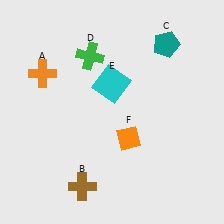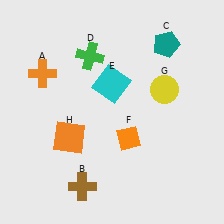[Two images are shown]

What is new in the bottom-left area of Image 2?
An orange square (H) was added in the bottom-left area of Image 2.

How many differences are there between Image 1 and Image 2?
There are 2 differences between the two images.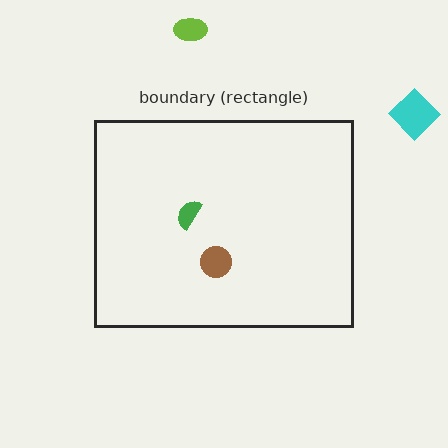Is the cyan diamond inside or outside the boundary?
Outside.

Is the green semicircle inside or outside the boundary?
Inside.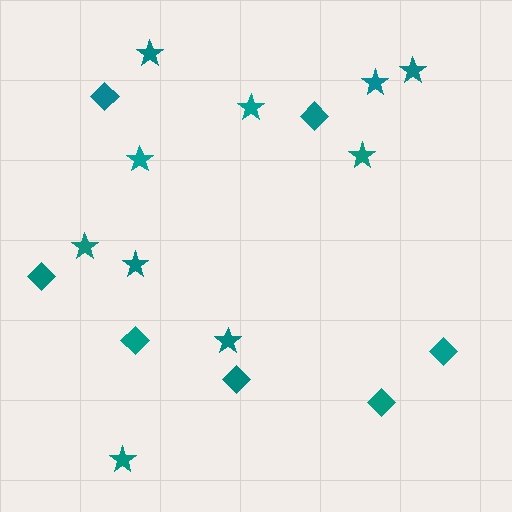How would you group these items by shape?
There are 2 groups: one group of stars (10) and one group of diamonds (7).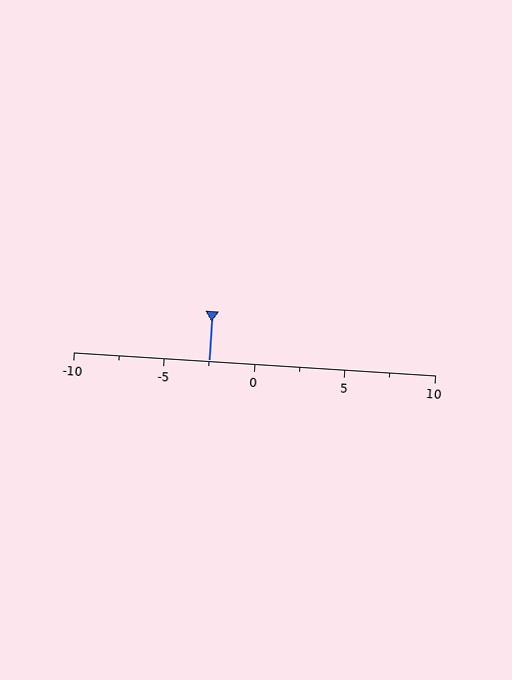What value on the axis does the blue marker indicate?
The marker indicates approximately -2.5.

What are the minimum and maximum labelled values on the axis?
The axis runs from -10 to 10.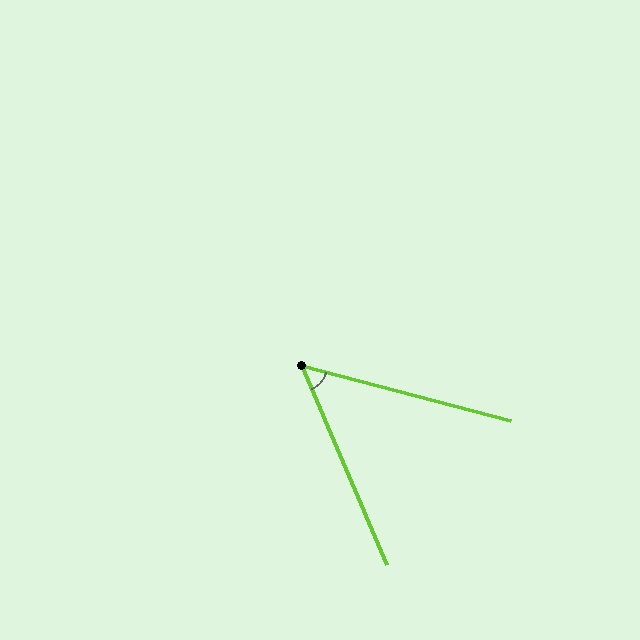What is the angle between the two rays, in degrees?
Approximately 52 degrees.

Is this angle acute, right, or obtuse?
It is acute.